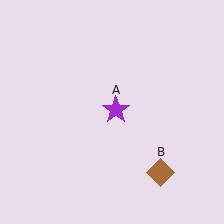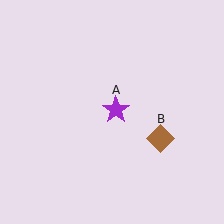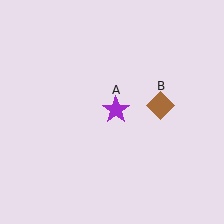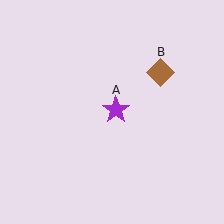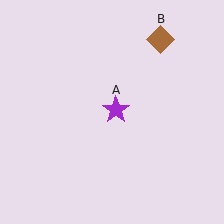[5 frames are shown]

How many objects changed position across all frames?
1 object changed position: brown diamond (object B).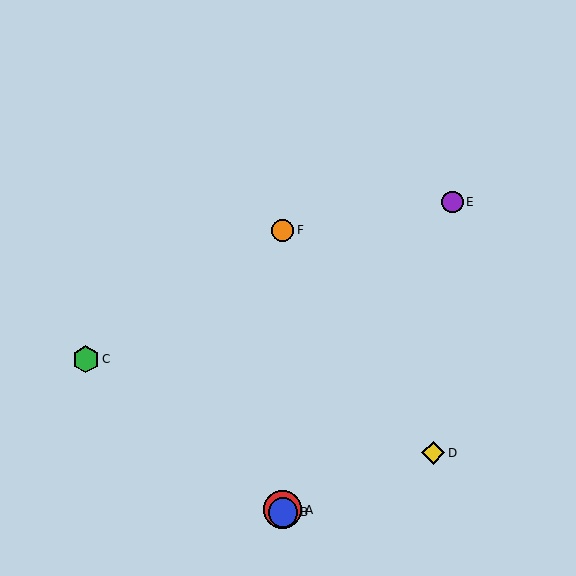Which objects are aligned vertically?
Objects A, B, F are aligned vertically.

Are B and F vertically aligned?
Yes, both are at x≈283.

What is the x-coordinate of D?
Object D is at x≈433.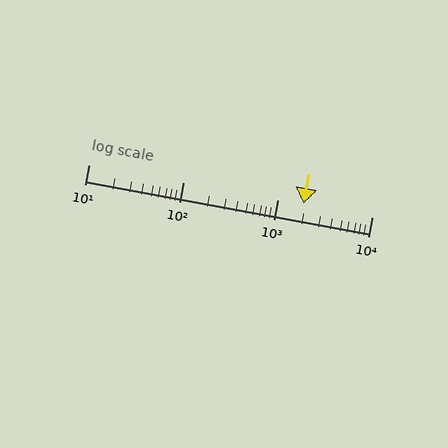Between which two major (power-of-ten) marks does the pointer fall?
The pointer is between 1000 and 10000.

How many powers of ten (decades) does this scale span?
The scale spans 3 decades, from 10 to 10000.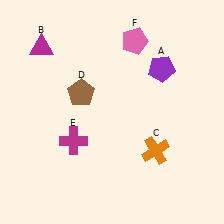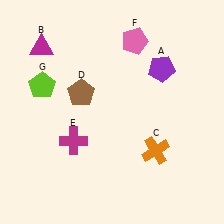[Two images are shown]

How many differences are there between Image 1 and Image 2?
There is 1 difference between the two images.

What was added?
A lime pentagon (G) was added in Image 2.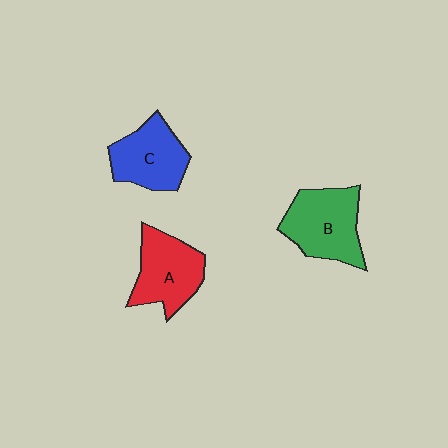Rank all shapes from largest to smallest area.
From largest to smallest: B (green), A (red), C (blue).